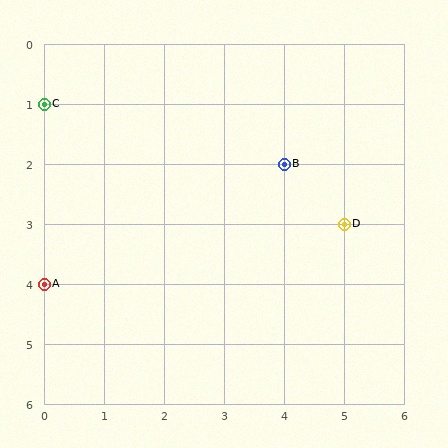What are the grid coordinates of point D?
Point D is at grid coordinates (5, 3).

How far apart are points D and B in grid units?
Points D and B are 1 column and 1 row apart (about 1.4 grid units diagonally).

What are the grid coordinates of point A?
Point A is at grid coordinates (0, 4).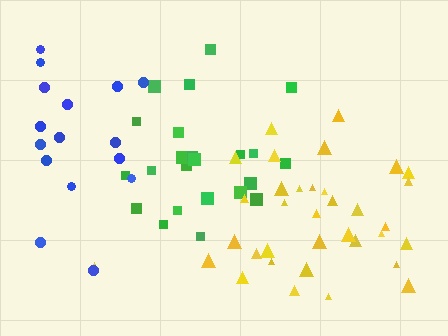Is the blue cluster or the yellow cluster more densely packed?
Yellow.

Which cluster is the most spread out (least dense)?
Blue.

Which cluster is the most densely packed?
Yellow.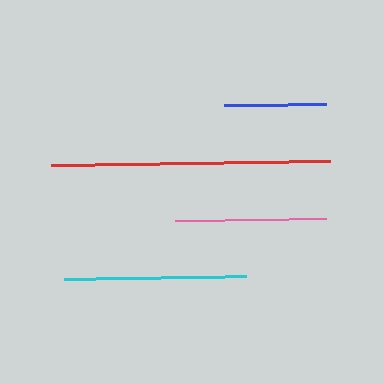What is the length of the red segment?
The red segment is approximately 279 pixels long.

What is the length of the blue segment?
The blue segment is approximately 102 pixels long.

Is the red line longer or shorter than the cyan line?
The red line is longer than the cyan line.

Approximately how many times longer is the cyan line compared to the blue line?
The cyan line is approximately 1.8 times the length of the blue line.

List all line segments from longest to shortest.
From longest to shortest: red, cyan, pink, blue.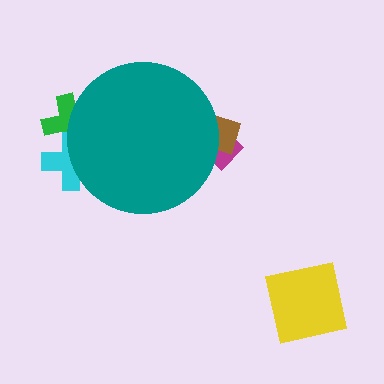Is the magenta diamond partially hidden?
Yes, the magenta diamond is partially hidden behind the teal circle.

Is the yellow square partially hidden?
No, the yellow square is fully visible.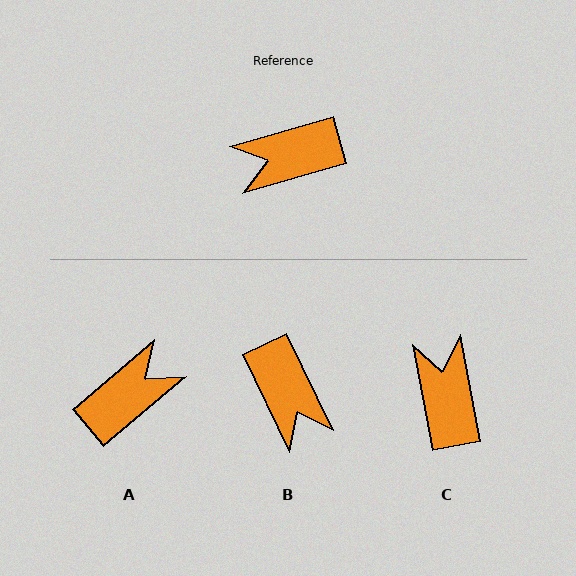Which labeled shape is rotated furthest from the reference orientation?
A, about 156 degrees away.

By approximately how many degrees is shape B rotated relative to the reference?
Approximately 100 degrees counter-clockwise.